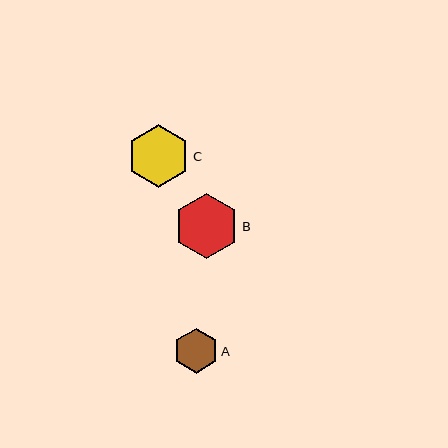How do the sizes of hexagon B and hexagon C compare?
Hexagon B and hexagon C are approximately the same size.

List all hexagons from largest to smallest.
From largest to smallest: B, C, A.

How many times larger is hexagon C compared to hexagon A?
Hexagon C is approximately 1.4 times the size of hexagon A.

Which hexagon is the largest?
Hexagon B is the largest with a size of approximately 65 pixels.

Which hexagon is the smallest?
Hexagon A is the smallest with a size of approximately 45 pixels.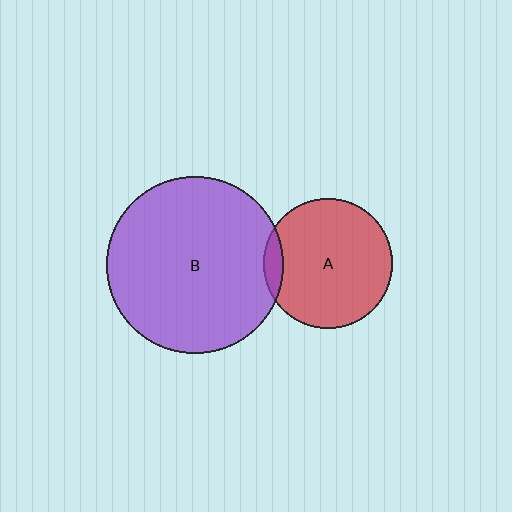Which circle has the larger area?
Circle B (purple).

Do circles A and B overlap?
Yes.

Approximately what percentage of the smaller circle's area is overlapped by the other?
Approximately 10%.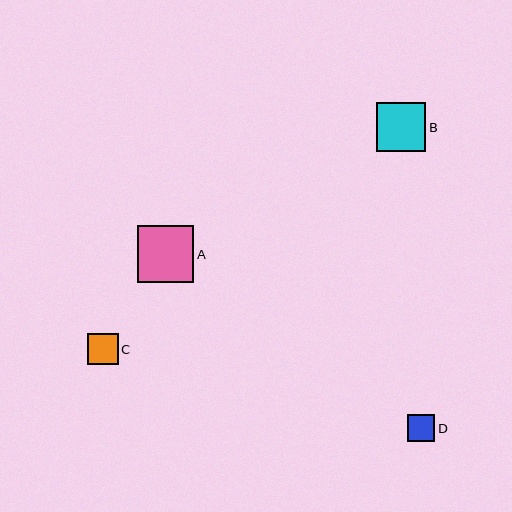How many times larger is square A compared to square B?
Square A is approximately 1.1 times the size of square B.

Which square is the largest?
Square A is the largest with a size of approximately 56 pixels.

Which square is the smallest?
Square D is the smallest with a size of approximately 28 pixels.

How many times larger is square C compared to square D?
Square C is approximately 1.1 times the size of square D.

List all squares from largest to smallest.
From largest to smallest: A, B, C, D.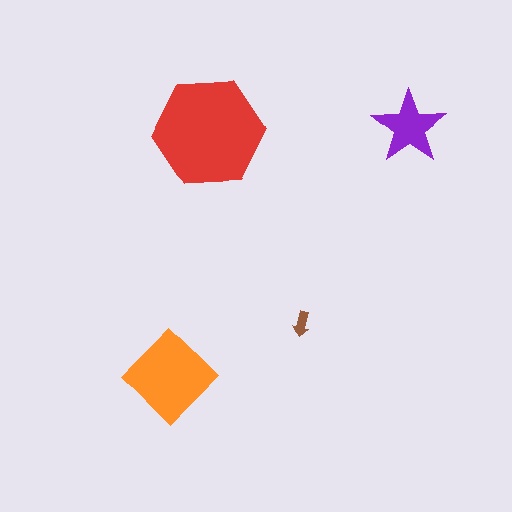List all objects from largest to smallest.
The red hexagon, the orange diamond, the purple star, the brown arrow.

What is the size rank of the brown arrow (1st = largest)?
4th.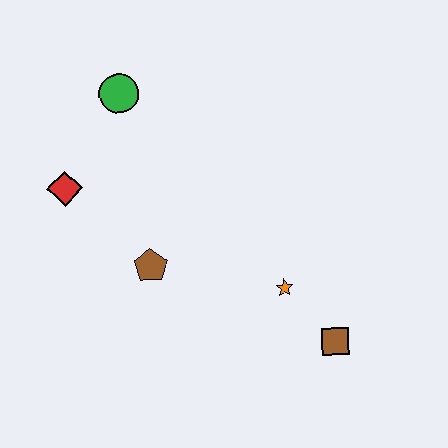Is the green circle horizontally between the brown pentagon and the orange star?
No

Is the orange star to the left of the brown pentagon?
No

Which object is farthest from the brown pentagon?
The brown square is farthest from the brown pentagon.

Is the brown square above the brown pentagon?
No